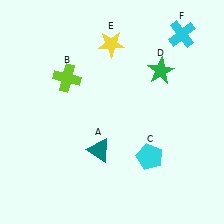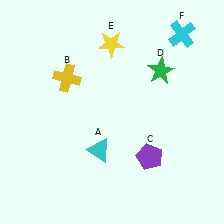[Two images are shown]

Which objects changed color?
A changed from teal to cyan. B changed from lime to yellow. C changed from cyan to purple.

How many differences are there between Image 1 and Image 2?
There are 3 differences between the two images.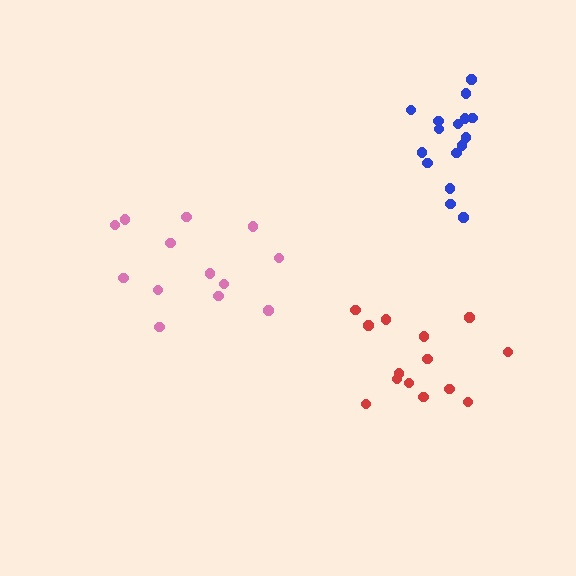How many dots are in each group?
Group 1: 13 dots, Group 2: 14 dots, Group 3: 16 dots (43 total).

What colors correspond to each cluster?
The clusters are colored: pink, red, blue.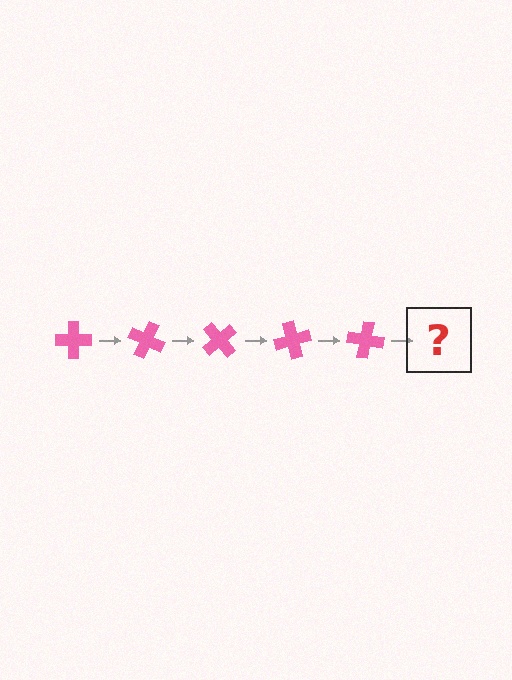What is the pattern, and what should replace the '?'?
The pattern is that the cross rotates 25 degrees each step. The '?' should be a pink cross rotated 125 degrees.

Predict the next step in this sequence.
The next step is a pink cross rotated 125 degrees.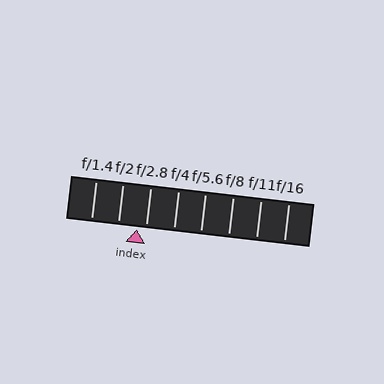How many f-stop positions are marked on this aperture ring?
There are 8 f-stop positions marked.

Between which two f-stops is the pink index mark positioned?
The index mark is between f/2 and f/2.8.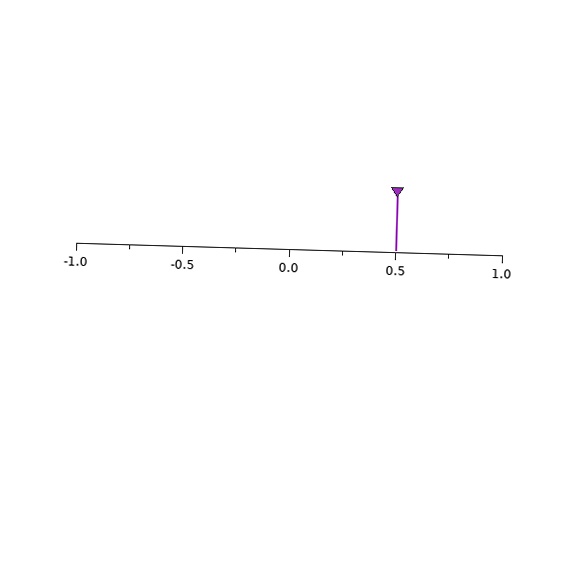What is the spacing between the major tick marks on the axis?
The major ticks are spaced 0.5 apart.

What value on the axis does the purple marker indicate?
The marker indicates approximately 0.5.